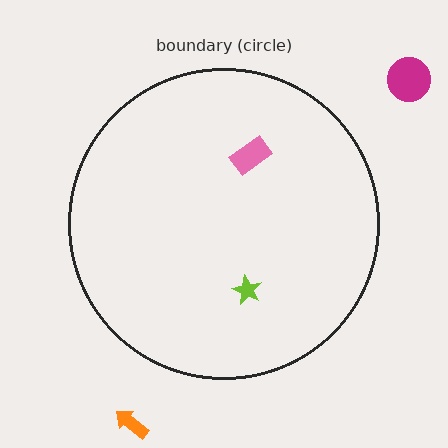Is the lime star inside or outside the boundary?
Inside.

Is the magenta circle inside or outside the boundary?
Outside.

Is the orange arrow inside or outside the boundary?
Outside.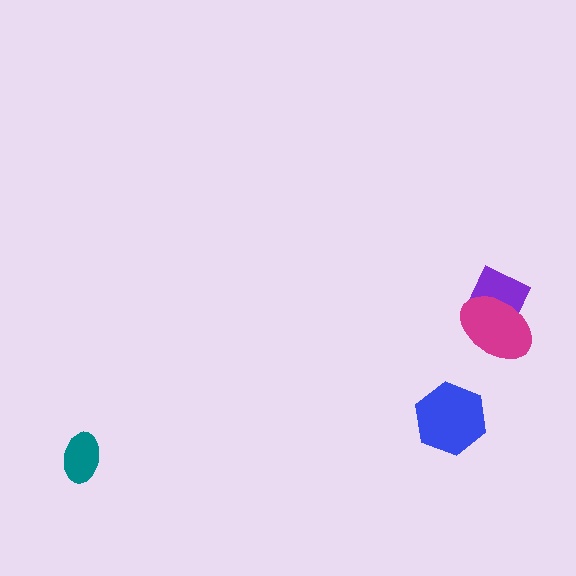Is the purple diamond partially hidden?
Yes, it is partially covered by another shape.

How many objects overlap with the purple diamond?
1 object overlaps with the purple diamond.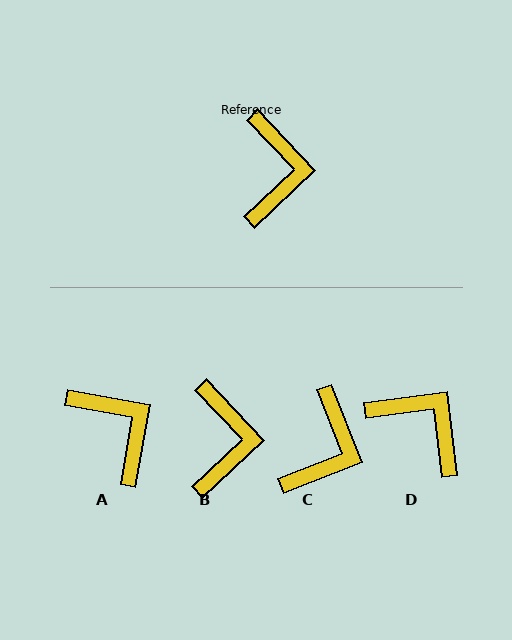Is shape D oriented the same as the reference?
No, it is off by about 54 degrees.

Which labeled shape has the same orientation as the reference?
B.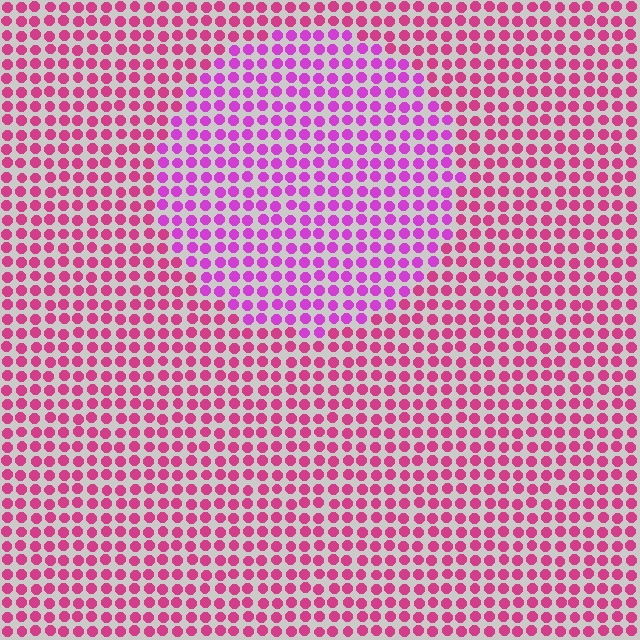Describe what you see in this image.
The image is filled with small magenta elements in a uniform arrangement. A circle-shaped region is visible where the elements are tinted to a slightly different hue, forming a subtle color boundary.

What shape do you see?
I see a circle.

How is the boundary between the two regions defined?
The boundary is defined purely by a slight shift in hue (about 31 degrees). Spacing, size, and orientation are identical on both sides.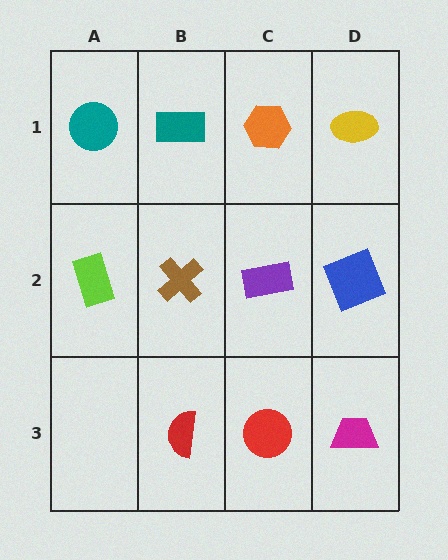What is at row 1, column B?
A teal rectangle.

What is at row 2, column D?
A blue square.